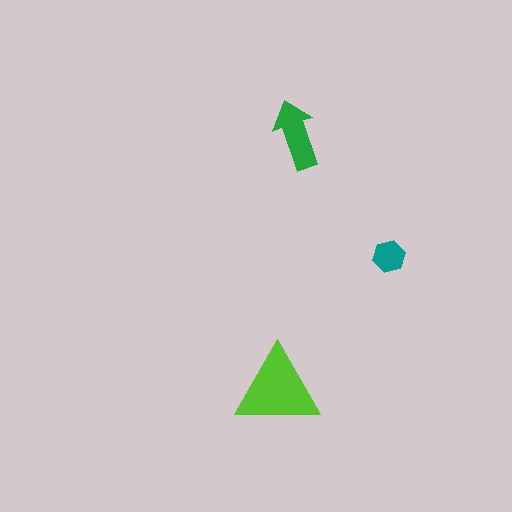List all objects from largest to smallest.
The lime triangle, the green arrow, the teal hexagon.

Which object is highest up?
The green arrow is topmost.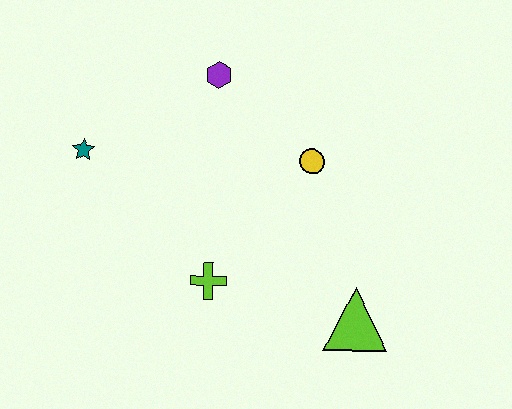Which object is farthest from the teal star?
The lime triangle is farthest from the teal star.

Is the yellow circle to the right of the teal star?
Yes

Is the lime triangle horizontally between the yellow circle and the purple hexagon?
No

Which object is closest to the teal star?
The purple hexagon is closest to the teal star.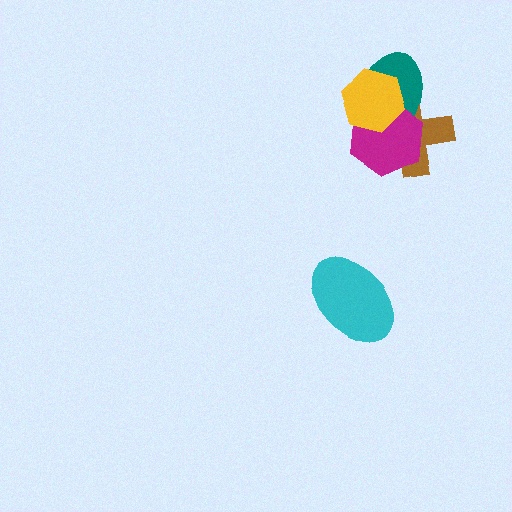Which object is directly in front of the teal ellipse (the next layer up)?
The magenta hexagon is directly in front of the teal ellipse.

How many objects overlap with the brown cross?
3 objects overlap with the brown cross.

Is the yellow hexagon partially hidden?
No, no other shape covers it.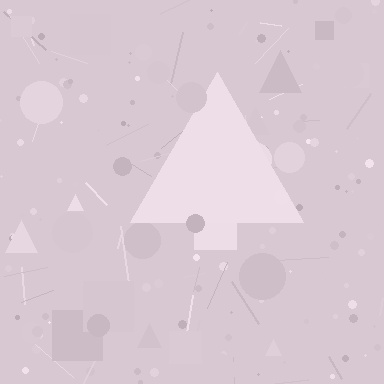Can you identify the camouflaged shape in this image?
The camouflaged shape is a triangle.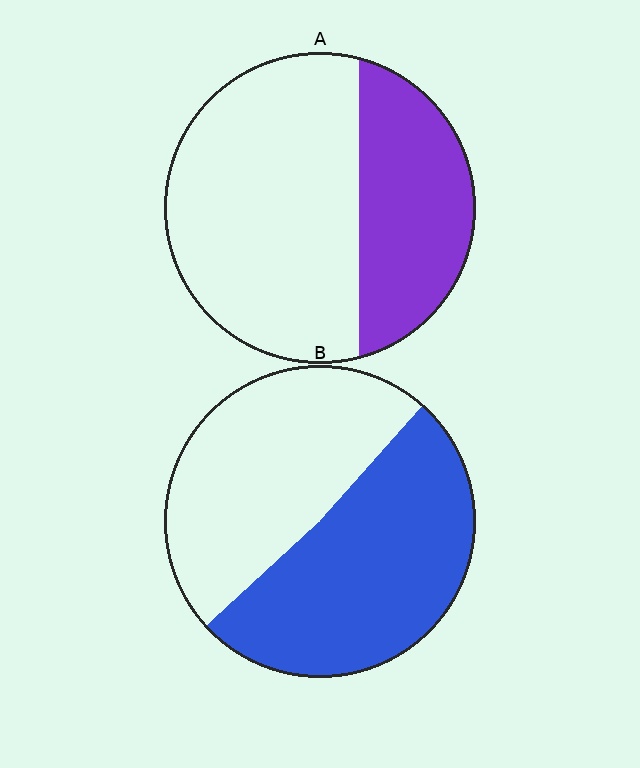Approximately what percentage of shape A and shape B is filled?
A is approximately 35% and B is approximately 50%.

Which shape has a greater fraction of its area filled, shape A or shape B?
Shape B.